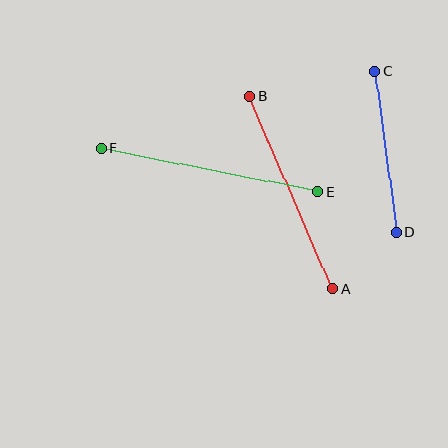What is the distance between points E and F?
The distance is approximately 220 pixels.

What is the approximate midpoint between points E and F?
The midpoint is at approximately (209, 170) pixels.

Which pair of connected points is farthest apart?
Points E and F are farthest apart.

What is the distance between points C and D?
The distance is approximately 163 pixels.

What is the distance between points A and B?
The distance is approximately 210 pixels.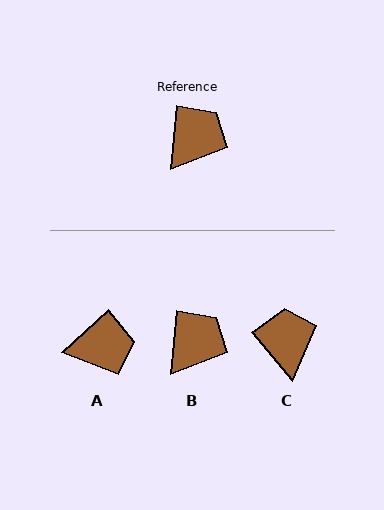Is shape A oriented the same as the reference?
No, it is off by about 43 degrees.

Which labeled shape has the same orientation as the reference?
B.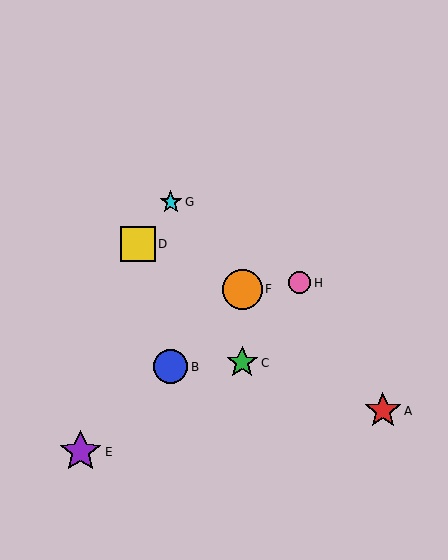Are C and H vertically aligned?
No, C is at x≈242 and H is at x≈300.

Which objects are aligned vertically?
Objects C, F are aligned vertically.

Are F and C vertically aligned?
Yes, both are at x≈242.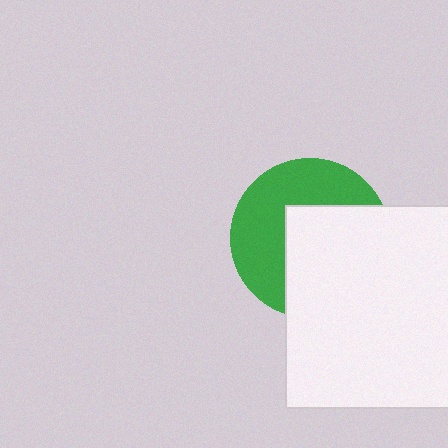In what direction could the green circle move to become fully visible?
The green circle could move toward the upper-left. That would shift it out from behind the white square entirely.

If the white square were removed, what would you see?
You would see the complete green circle.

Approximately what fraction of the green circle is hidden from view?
Roughly 51% of the green circle is hidden behind the white square.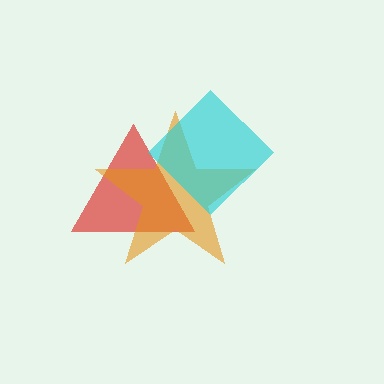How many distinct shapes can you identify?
There are 3 distinct shapes: a red triangle, an orange star, a cyan diamond.